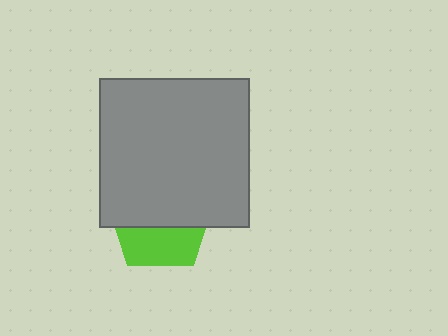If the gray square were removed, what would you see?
You would see the complete lime pentagon.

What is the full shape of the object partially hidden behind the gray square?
The partially hidden object is a lime pentagon.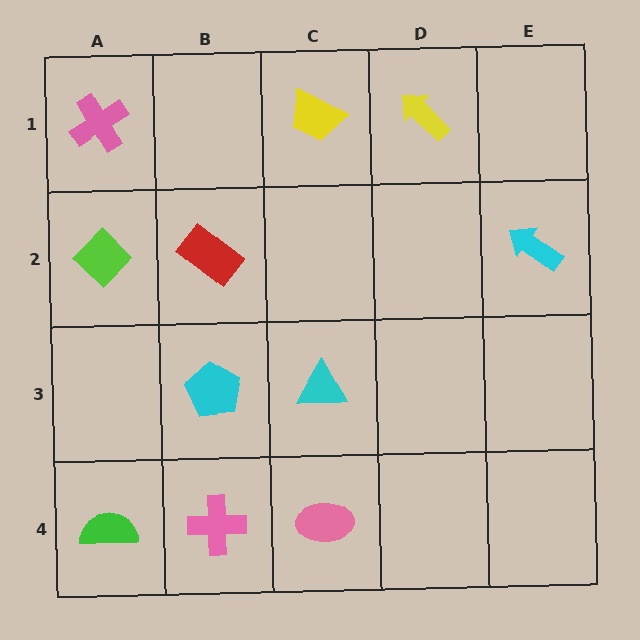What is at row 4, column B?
A pink cross.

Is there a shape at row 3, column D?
No, that cell is empty.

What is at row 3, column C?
A cyan triangle.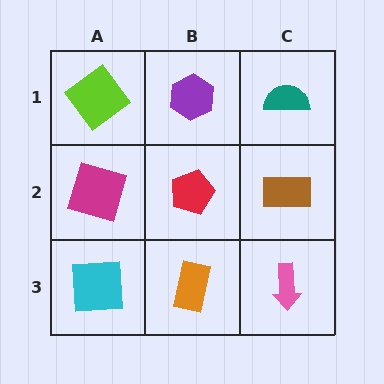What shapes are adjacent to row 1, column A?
A magenta square (row 2, column A), a purple hexagon (row 1, column B).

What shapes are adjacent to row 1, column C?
A brown rectangle (row 2, column C), a purple hexagon (row 1, column B).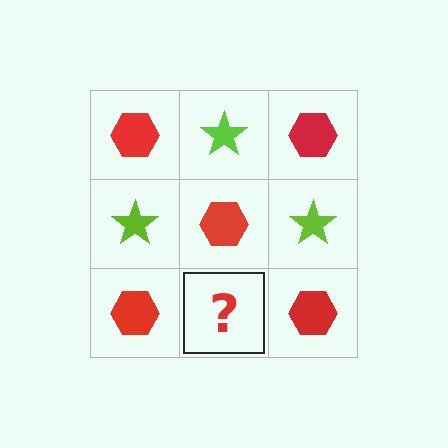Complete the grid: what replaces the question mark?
The question mark should be replaced with a lime star.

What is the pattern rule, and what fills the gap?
The rule is that it alternates red hexagon and lime star in a checkerboard pattern. The gap should be filled with a lime star.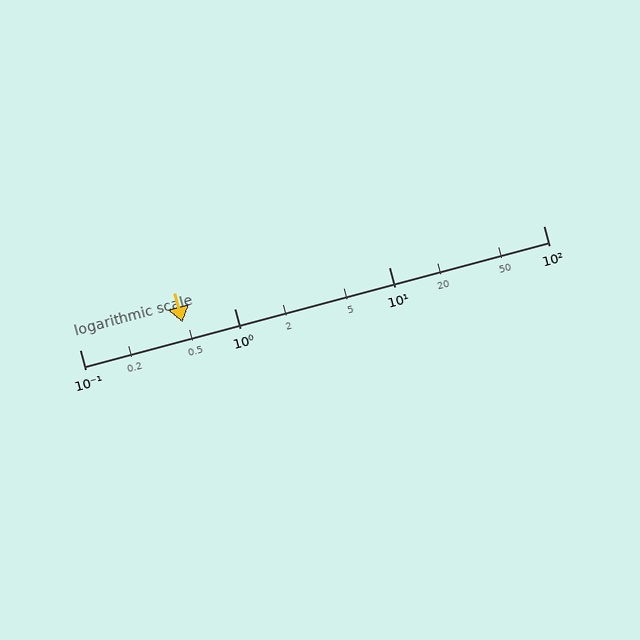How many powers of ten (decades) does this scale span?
The scale spans 3 decades, from 0.1 to 100.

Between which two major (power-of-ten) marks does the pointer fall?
The pointer is between 0.1 and 1.